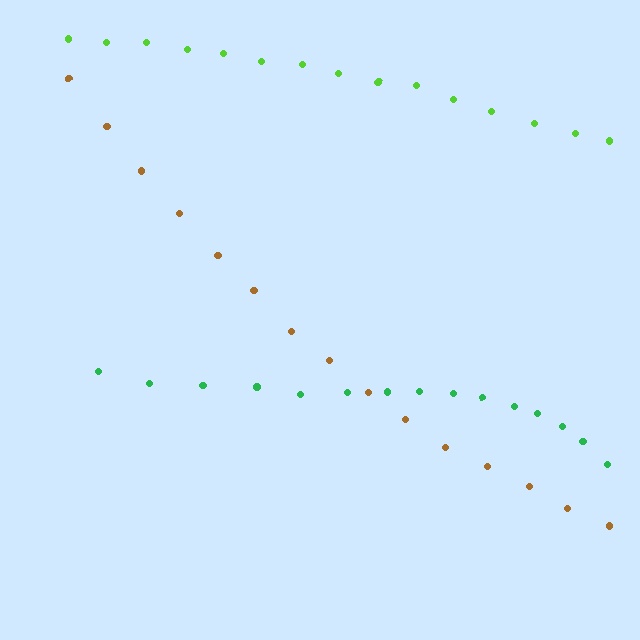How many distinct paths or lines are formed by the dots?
There are 3 distinct paths.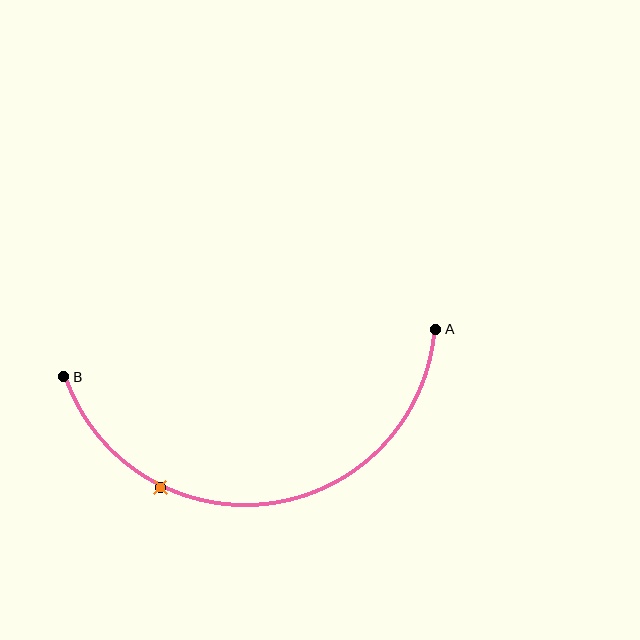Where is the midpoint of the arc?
The arc midpoint is the point on the curve farthest from the straight line joining A and B. It sits below that line.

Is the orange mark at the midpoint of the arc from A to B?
No. The orange mark lies on the arc but is closer to endpoint B. The arc midpoint would be at the point on the curve equidistant along the arc from both A and B.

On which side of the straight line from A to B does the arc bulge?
The arc bulges below the straight line connecting A and B.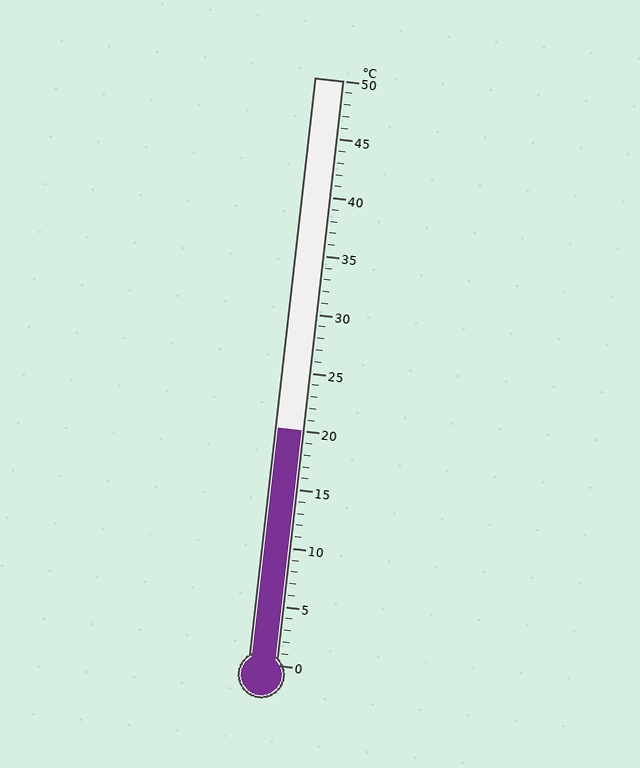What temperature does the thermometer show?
The thermometer shows approximately 20°C.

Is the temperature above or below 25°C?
The temperature is below 25°C.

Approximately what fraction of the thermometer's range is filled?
The thermometer is filled to approximately 40% of its range.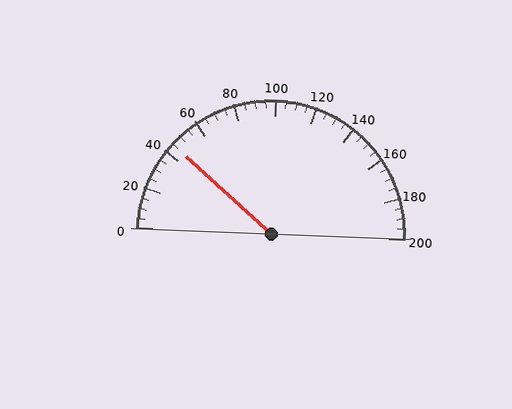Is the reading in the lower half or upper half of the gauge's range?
The reading is in the lower half of the range (0 to 200).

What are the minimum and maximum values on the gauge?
The gauge ranges from 0 to 200.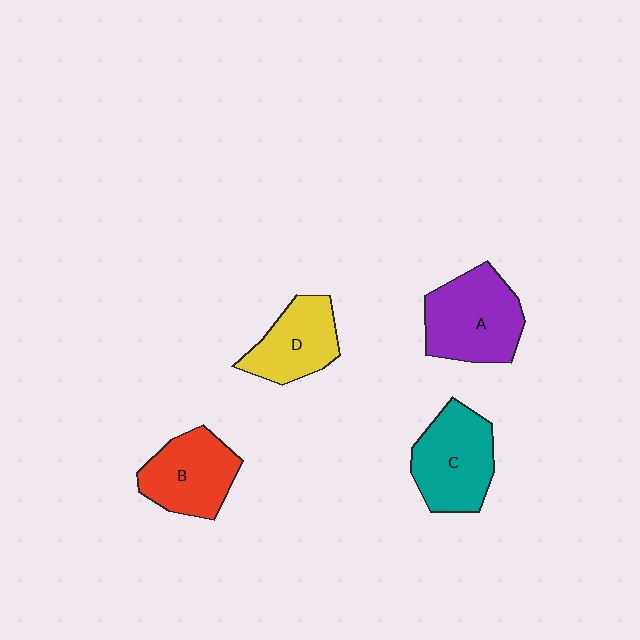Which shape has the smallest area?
Shape D (yellow).